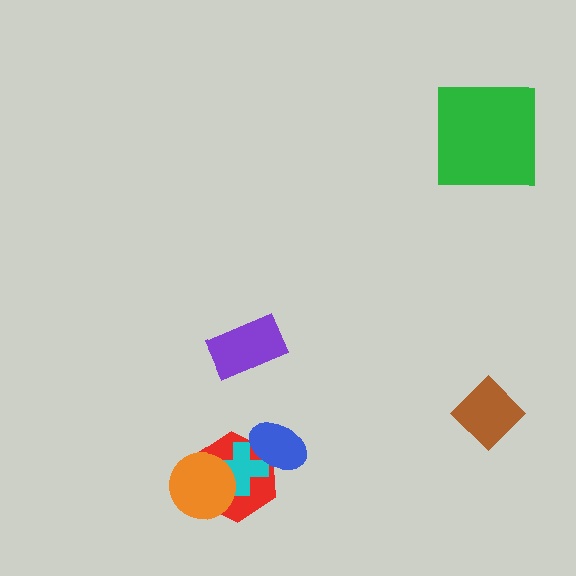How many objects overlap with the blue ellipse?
2 objects overlap with the blue ellipse.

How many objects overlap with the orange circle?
2 objects overlap with the orange circle.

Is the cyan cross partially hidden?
Yes, it is partially covered by another shape.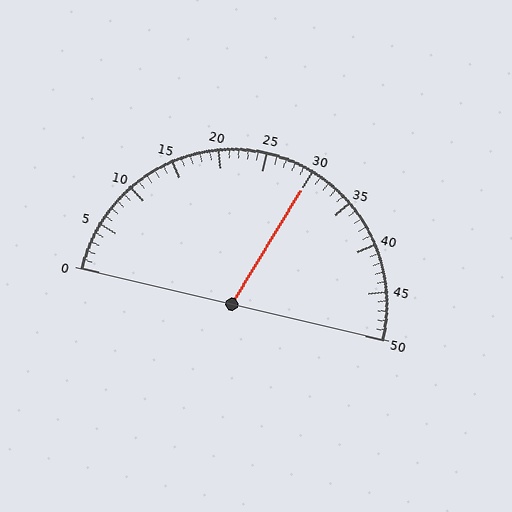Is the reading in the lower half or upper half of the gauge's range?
The reading is in the upper half of the range (0 to 50).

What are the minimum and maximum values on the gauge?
The gauge ranges from 0 to 50.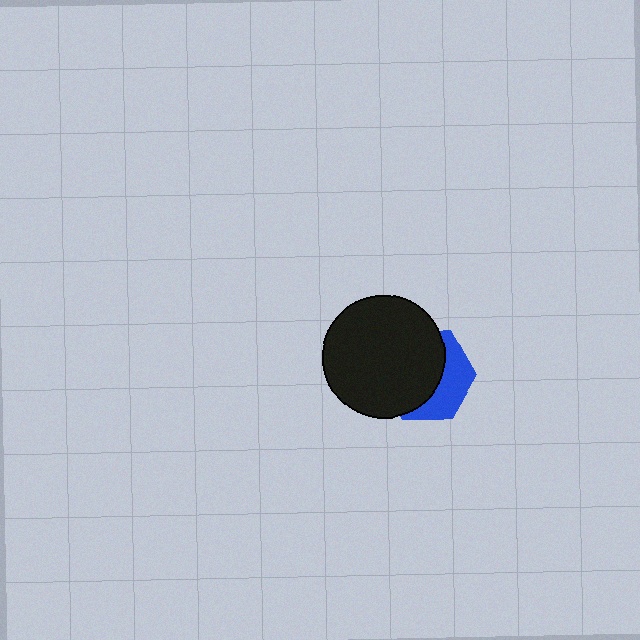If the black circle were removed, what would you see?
You would see the complete blue hexagon.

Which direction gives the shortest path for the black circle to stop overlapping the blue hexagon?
Moving left gives the shortest separation.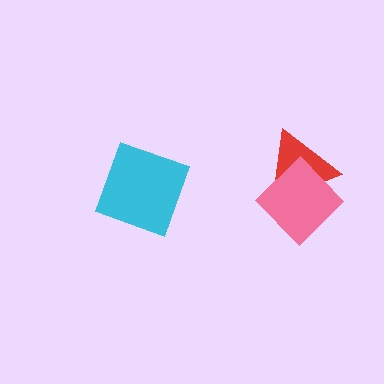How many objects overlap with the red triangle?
1 object overlaps with the red triangle.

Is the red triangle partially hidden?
Yes, it is partially covered by another shape.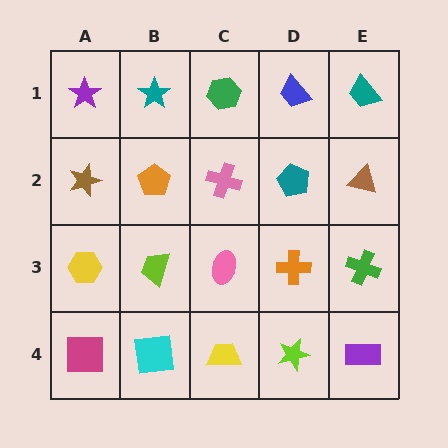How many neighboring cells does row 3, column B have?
4.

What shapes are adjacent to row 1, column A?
A brown star (row 2, column A), a teal star (row 1, column B).